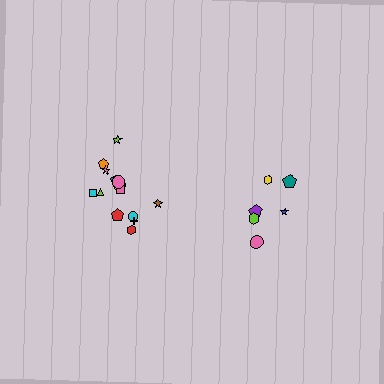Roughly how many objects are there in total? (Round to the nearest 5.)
Roughly 20 objects in total.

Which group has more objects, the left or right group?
The left group.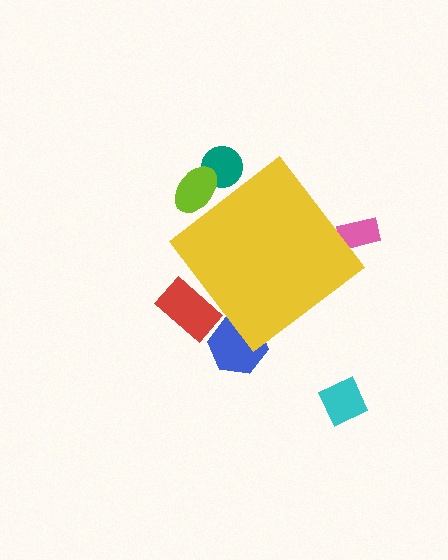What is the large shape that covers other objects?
A yellow diamond.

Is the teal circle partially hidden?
Yes, the teal circle is partially hidden behind the yellow diamond.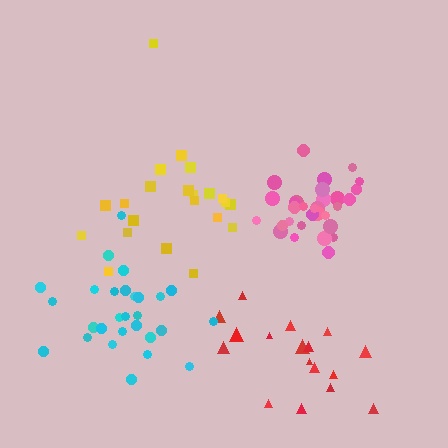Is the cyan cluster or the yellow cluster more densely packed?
Cyan.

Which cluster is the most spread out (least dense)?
Red.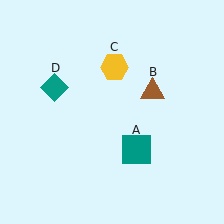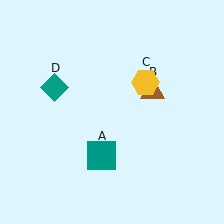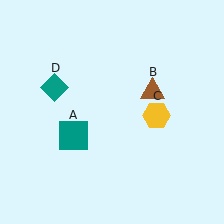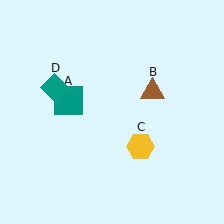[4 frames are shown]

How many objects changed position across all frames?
2 objects changed position: teal square (object A), yellow hexagon (object C).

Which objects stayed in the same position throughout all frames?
Brown triangle (object B) and teal diamond (object D) remained stationary.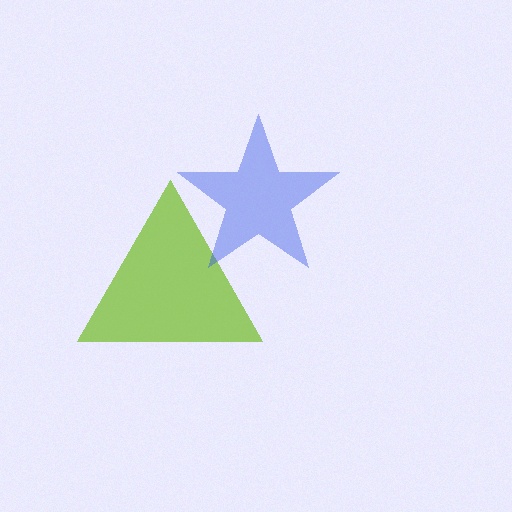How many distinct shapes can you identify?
There are 2 distinct shapes: a lime triangle, a blue star.